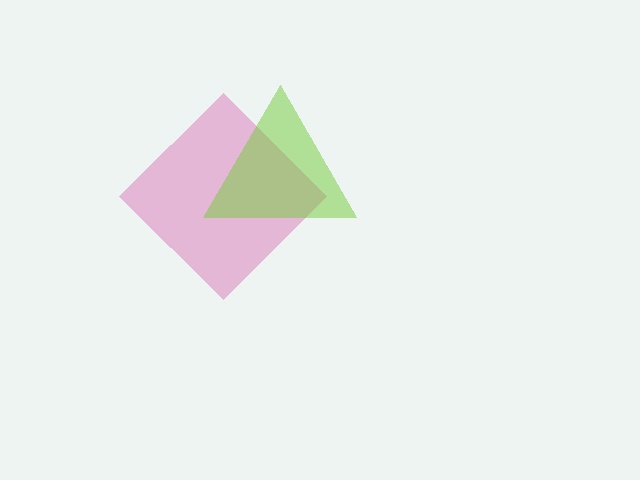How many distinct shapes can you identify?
There are 2 distinct shapes: a pink diamond, a lime triangle.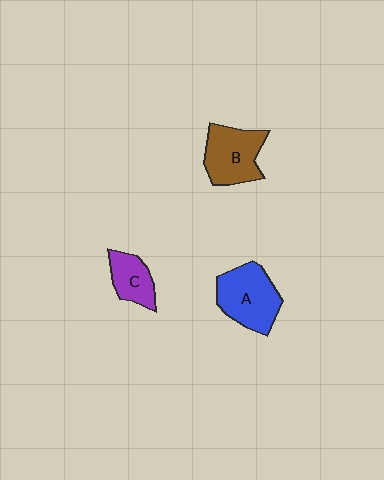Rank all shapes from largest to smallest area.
From largest to smallest: A (blue), B (brown), C (purple).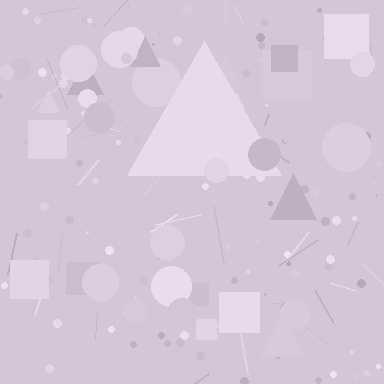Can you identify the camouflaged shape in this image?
The camouflaged shape is a triangle.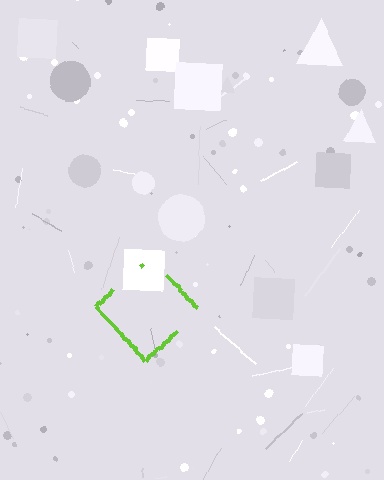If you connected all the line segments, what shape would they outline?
They would outline a diamond.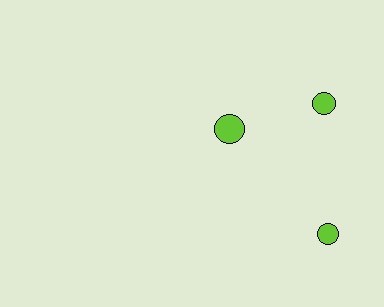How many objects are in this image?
There are 3 objects.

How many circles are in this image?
There are 3 circles.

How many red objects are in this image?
There are no red objects.